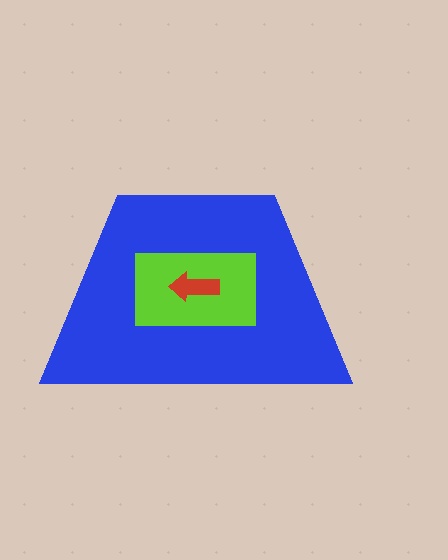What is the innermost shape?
The red arrow.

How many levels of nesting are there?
3.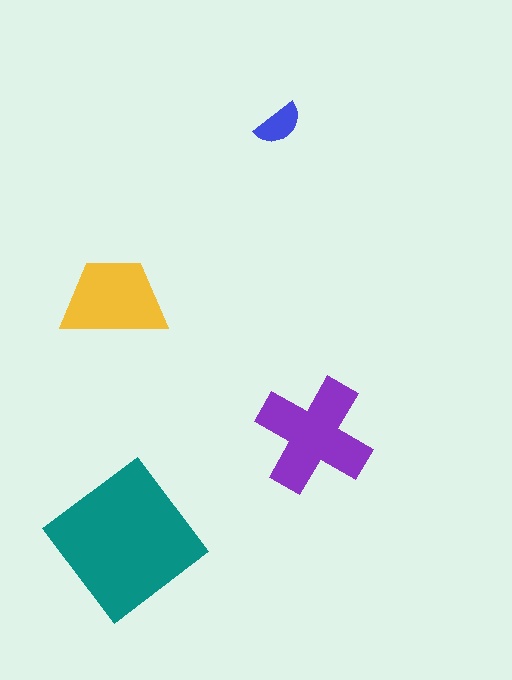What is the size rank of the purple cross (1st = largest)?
2nd.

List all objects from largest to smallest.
The teal diamond, the purple cross, the yellow trapezoid, the blue semicircle.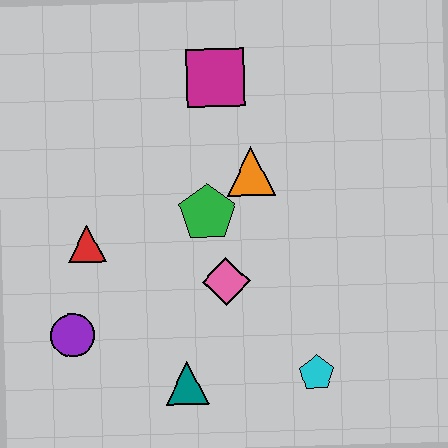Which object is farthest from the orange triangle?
The purple circle is farthest from the orange triangle.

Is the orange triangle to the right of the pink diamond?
Yes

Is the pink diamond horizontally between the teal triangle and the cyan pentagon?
Yes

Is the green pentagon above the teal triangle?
Yes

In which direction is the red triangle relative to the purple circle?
The red triangle is above the purple circle.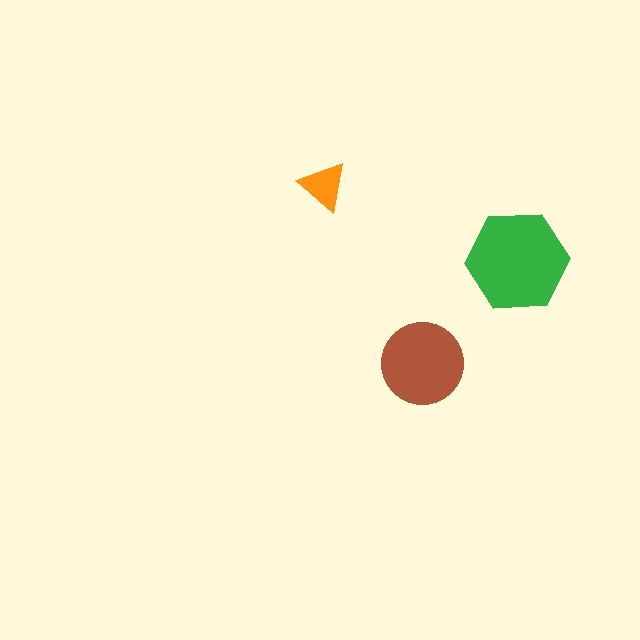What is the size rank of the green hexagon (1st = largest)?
1st.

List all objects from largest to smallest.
The green hexagon, the brown circle, the orange triangle.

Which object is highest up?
The orange triangle is topmost.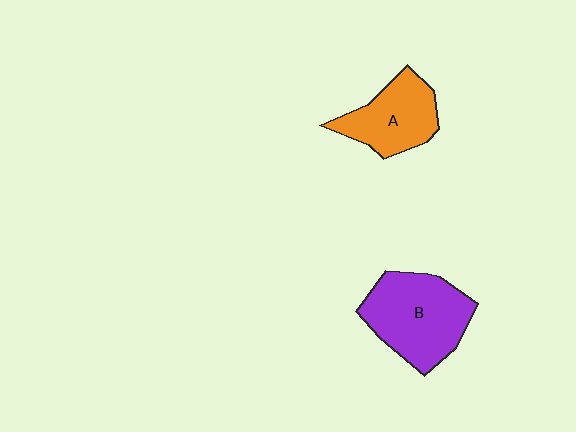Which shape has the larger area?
Shape B (purple).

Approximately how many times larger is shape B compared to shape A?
Approximately 1.4 times.